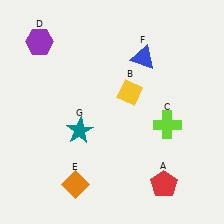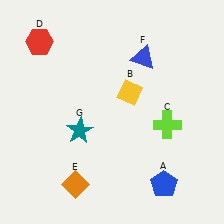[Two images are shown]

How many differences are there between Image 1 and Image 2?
There are 2 differences between the two images.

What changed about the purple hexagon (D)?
In Image 1, D is purple. In Image 2, it changed to red.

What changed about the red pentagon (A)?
In Image 1, A is red. In Image 2, it changed to blue.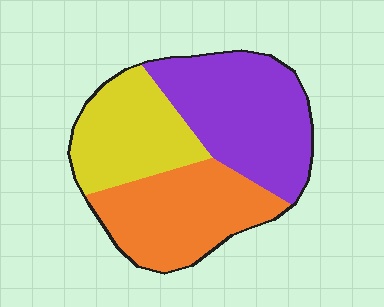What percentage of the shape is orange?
Orange covers about 35% of the shape.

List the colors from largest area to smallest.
From largest to smallest: purple, orange, yellow.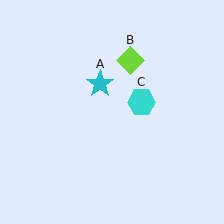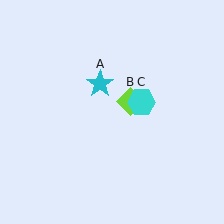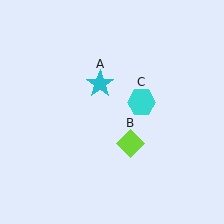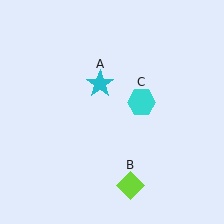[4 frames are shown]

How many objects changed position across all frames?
1 object changed position: lime diamond (object B).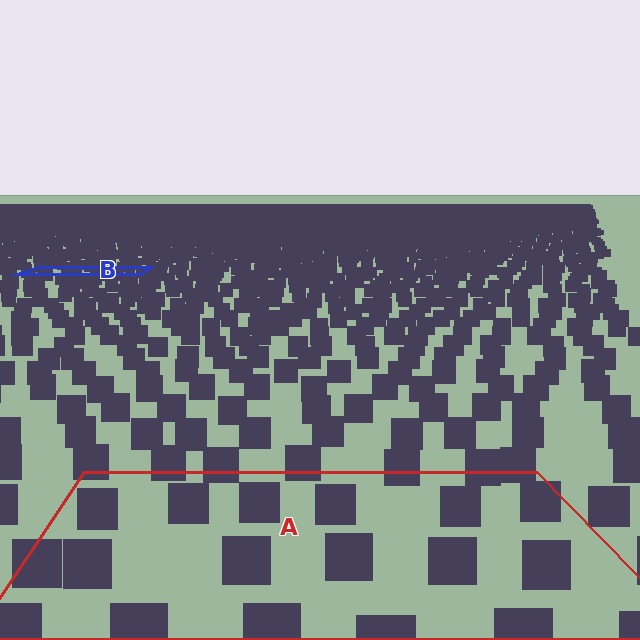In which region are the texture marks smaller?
The texture marks are smaller in region B, because it is farther away.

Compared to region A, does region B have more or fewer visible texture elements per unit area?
Region B has more texture elements per unit area — they are packed more densely because it is farther away.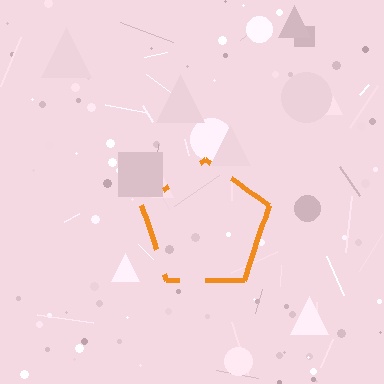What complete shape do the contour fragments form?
The contour fragments form a pentagon.